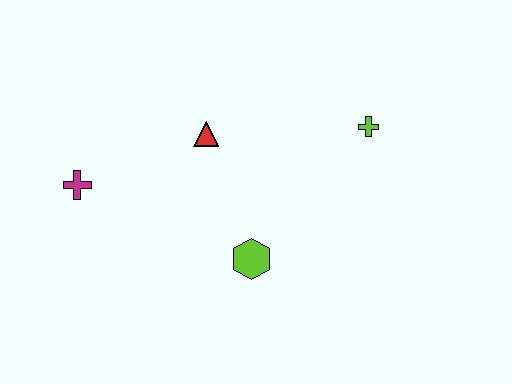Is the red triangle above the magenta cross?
Yes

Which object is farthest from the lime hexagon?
The magenta cross is farthest from the lime hexagon.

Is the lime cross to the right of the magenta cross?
Yes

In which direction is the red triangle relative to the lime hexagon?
The red triangle is above the lime hexagon.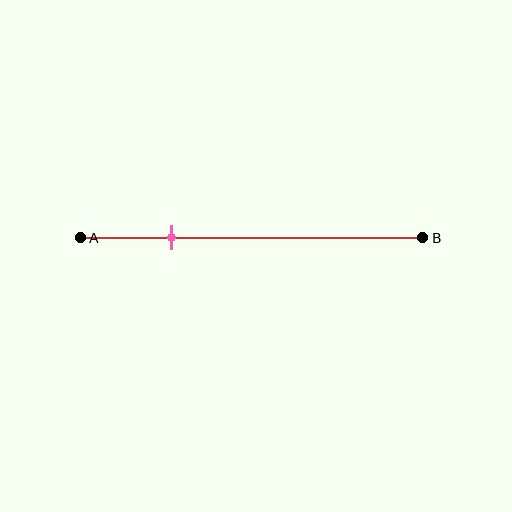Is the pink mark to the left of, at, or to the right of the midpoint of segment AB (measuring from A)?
The pink mark is to the left of the midpoint of segment AB.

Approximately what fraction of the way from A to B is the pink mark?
The pink mark is approximately 25% of the way from A to B.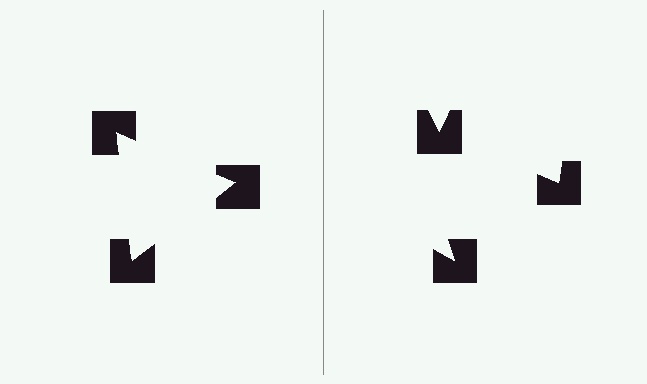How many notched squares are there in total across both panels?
6 — 3 on each side.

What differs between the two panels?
The notched squares are positioned identically on both sides; only the wedge orientations differ. On the left they align to a triangle; on the right they are misaligned.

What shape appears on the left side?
An illusory triangle.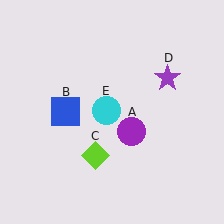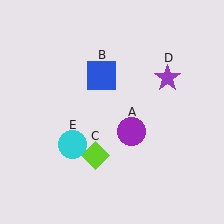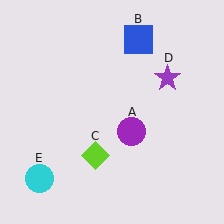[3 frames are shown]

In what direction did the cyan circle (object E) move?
The cyan circle (object E) moved down and to the left.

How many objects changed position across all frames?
2 objects changed position: blue square (object B), cyan circle (object E).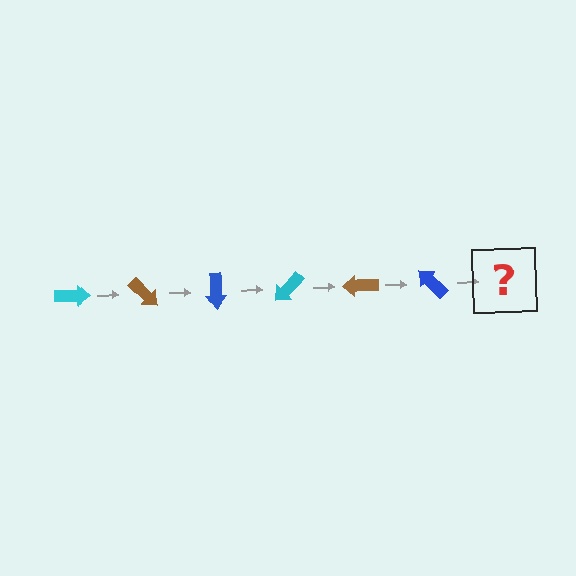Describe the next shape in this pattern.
It should be a cyan arrow, rotated 270 degrees from the start.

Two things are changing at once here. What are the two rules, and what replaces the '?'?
The two rules are that it rotates 45 degrees each step and the color cycles through cyan, brown, and blue. The '?' should be a cyan arrow, rotated 270 degrees from the start.